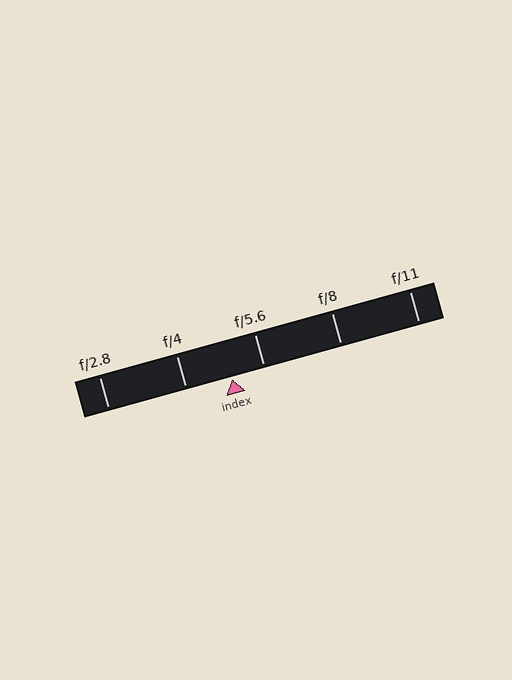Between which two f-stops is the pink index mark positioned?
The index mark is between f/4 and f/5.6.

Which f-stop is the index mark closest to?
The index mark is closest to f/5.6.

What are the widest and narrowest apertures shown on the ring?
The widest aperture shown is f/2.8 and the narrowest is f/11.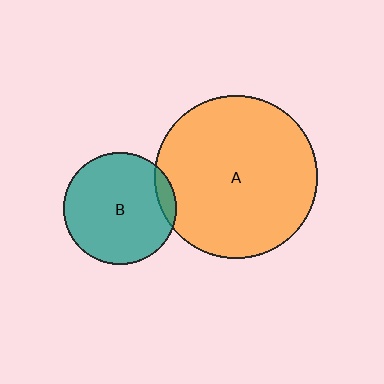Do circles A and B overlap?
Yes.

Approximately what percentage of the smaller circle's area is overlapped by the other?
Approximately 10%.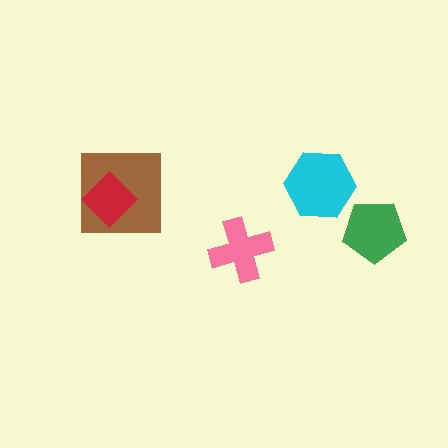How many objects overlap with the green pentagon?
0 objects overlap with the green pentagon.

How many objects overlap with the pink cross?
0 objects overlap with the pink cross.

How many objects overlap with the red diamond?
1 object overlaps with the red diamond.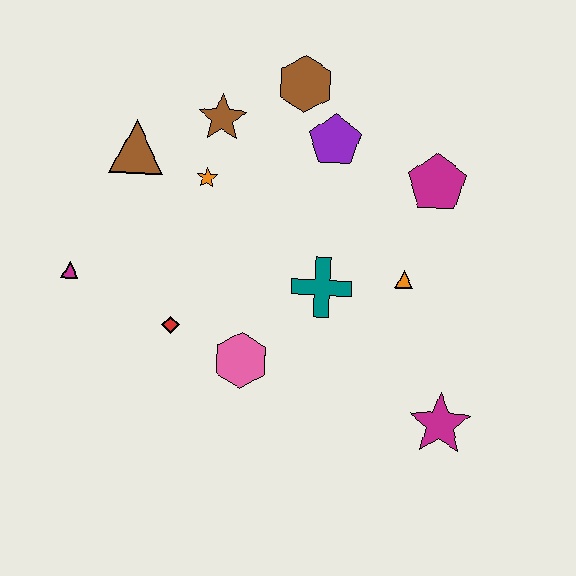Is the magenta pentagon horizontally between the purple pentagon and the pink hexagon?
No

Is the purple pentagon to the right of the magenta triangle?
Yes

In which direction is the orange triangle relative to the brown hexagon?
The orange triangle is below the brown hexagon.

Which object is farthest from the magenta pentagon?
The magenta triangle is farthest from the magenta pentagon.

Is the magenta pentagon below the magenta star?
No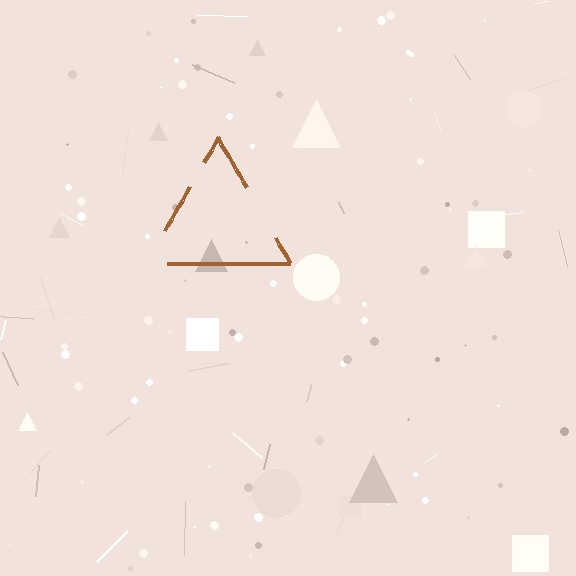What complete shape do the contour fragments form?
The contour fragments form a triangle.